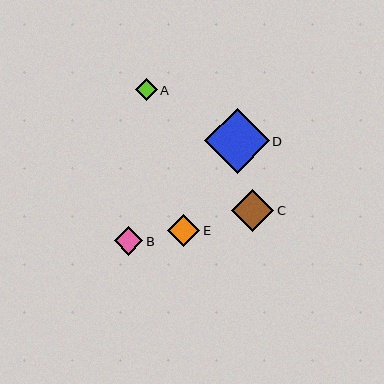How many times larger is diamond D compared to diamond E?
Diamond D is approximately 2.0 times the size of diamond E.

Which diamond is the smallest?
Diamond A is the smallest with a size of approximately 21 pixels.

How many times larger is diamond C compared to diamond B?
Diamond C is approximately 1.5 times the size of diamond B.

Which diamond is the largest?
Diamond D is the largest with a size of approximately 65 pixels.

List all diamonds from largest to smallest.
From largest to smallest: D, C, E, B, A.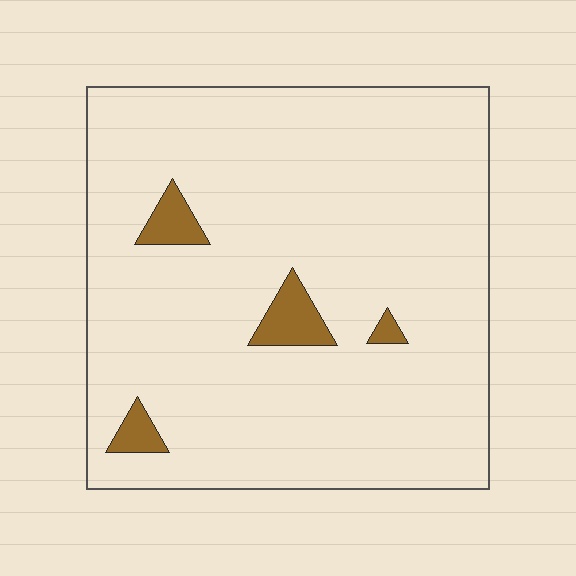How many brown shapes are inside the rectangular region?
4.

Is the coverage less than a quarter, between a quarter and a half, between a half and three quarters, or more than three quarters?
Less than a quarter.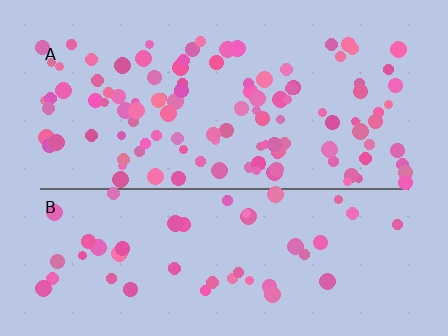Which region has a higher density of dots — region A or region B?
A (the top).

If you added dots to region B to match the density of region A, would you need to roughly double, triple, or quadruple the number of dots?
Approximately double.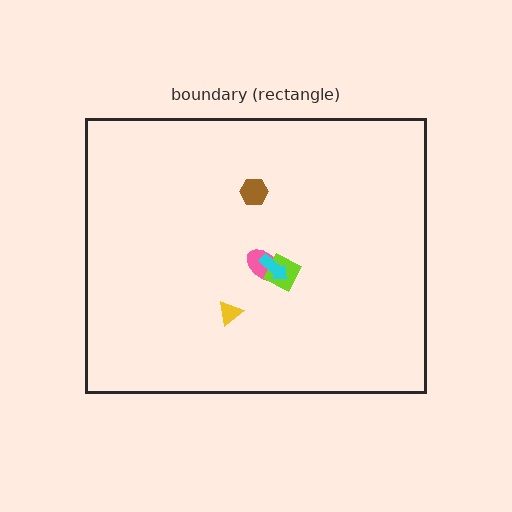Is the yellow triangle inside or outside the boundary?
Inside.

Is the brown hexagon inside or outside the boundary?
Inside.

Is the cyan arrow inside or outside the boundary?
Inside.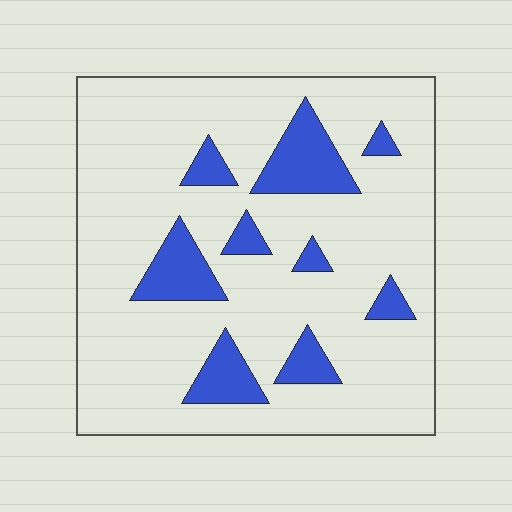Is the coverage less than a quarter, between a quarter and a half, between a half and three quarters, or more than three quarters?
Less than a quarter.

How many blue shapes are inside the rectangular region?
9.